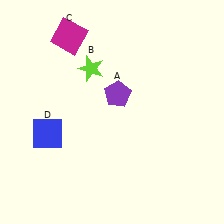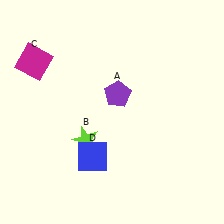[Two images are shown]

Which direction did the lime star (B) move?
The lime star (B) moved down.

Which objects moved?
The objects that moved are: the lime star (B), the magenta square (C), the blue square (D).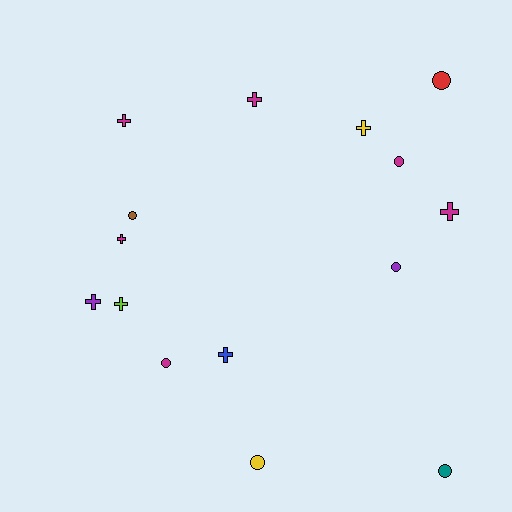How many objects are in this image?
There are 15 objects.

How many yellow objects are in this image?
There are 2 yellow objects.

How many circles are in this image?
There are 7 circles.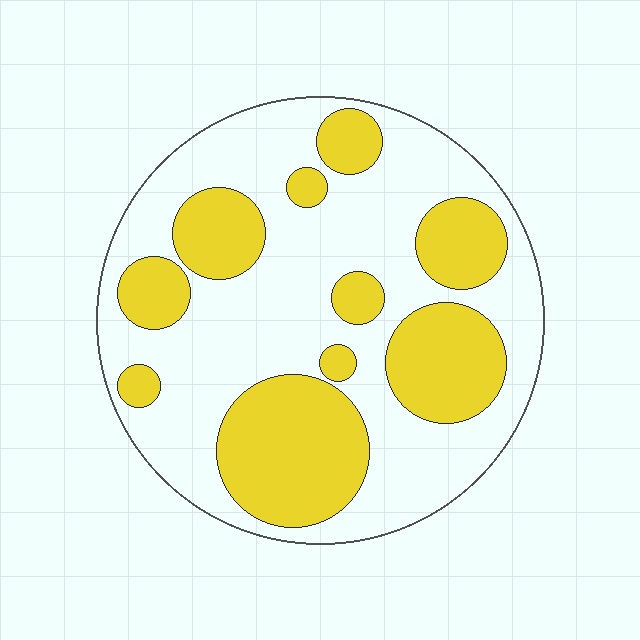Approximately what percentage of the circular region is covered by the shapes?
Approximately 35%.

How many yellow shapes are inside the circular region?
10.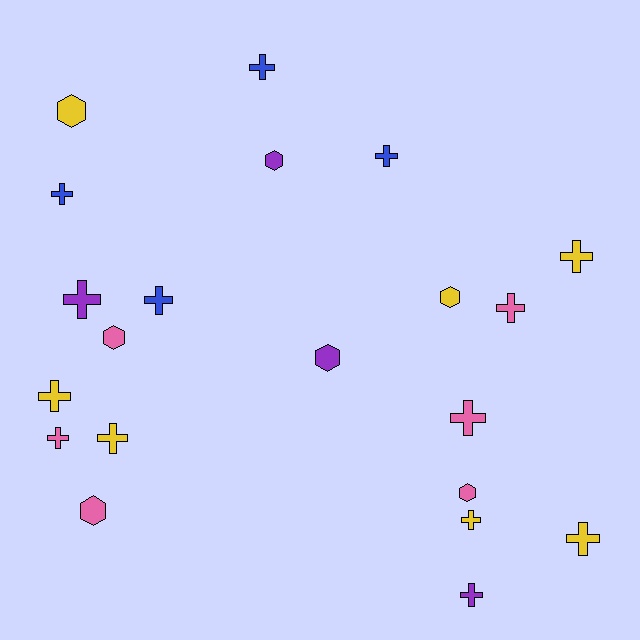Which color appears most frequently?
Yellow, with 7 objects.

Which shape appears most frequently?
Cross, with 14 objects.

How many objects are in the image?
There are 21 objects.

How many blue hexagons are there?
There are no blue hexagons.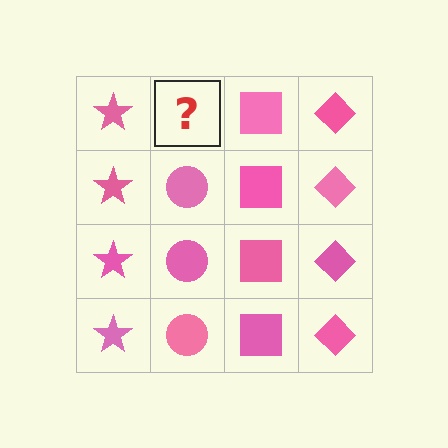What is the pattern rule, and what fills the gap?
The rule is that each column has a consistent shape. The gap should be filled with a pink circle.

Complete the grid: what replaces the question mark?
The question mark should be replaced with a pink circle.